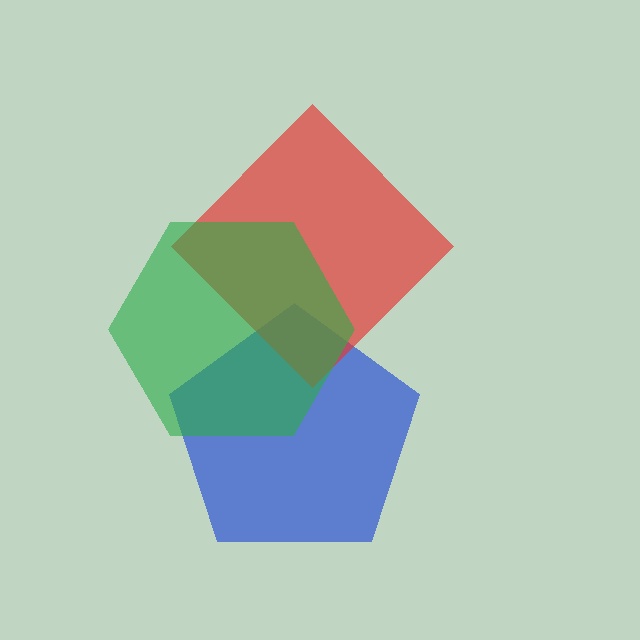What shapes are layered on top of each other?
The layered shapes are: a blue pentagon, a red diamond, a green hexagon.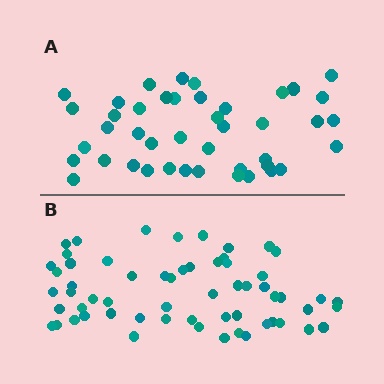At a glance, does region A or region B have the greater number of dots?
Region B (the bottom region) has more dots.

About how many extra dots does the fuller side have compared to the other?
Region B has approximately 15 more dots than region A.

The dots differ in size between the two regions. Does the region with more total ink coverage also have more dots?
No. Region A has more total ink coverage because its dots are larger, but region B actually contains more individual dots. Total area can be misleading — the number of items is what matters here.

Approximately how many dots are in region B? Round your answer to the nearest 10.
About 60 dots.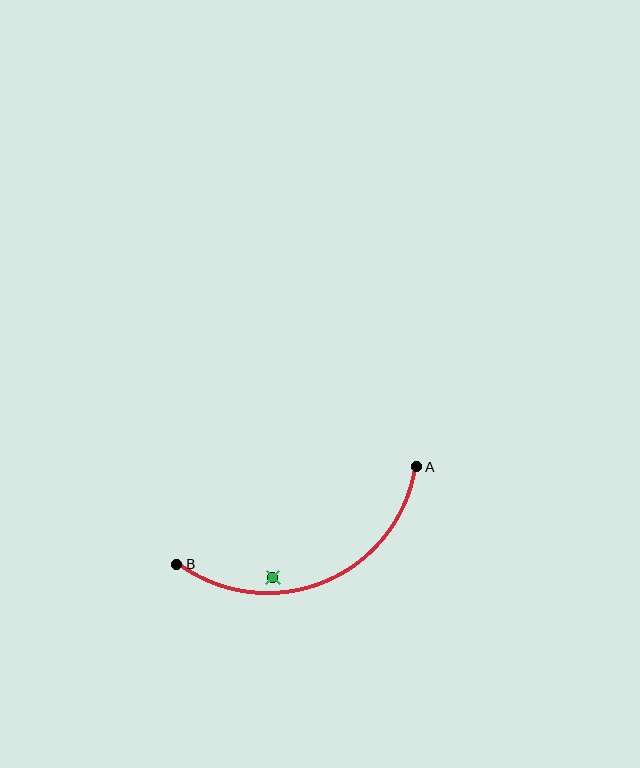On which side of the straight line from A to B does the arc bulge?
The arc bulges below the straight line connecting A and B.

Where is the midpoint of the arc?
The arc midpoint is the point on the curve farthest from the straight line joining A and B. It sits below that line.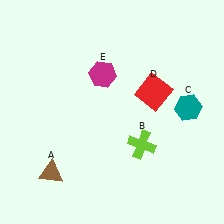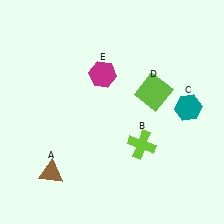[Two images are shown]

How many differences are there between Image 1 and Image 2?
There is 1 difference between the two images.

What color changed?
The square (D) changed from red in Image 1 to lime in Image 2.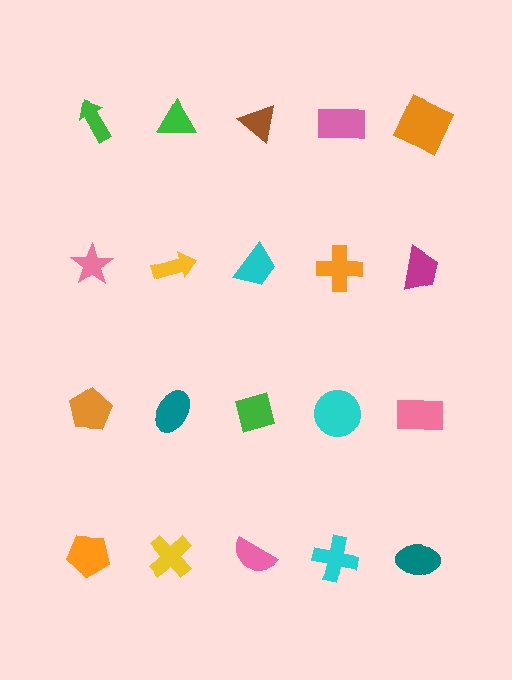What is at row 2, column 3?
A cyan trapezoid.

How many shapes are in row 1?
5 shapes.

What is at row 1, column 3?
A brown triangle.